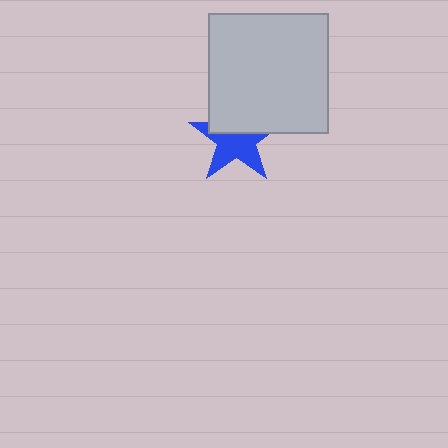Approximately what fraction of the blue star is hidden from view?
Roughly 41% of the blue star is hidden behind the light gray square.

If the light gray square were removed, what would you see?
You would see the complete blue star.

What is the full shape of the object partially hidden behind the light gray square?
The partially hidden object is a blue star.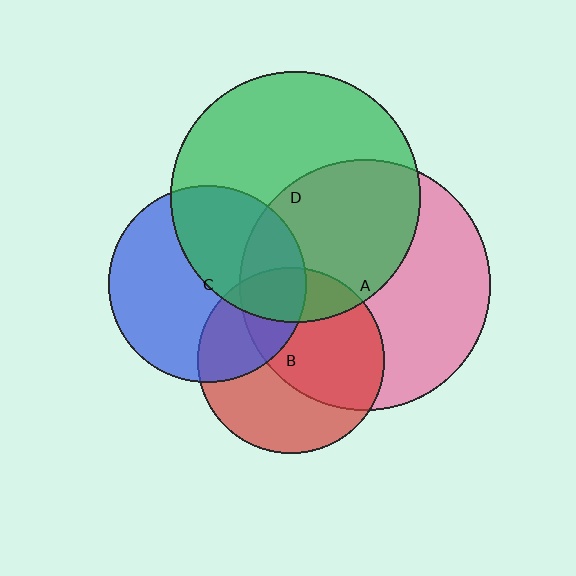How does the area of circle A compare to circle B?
Approximately 1.8 times.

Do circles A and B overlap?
Yes.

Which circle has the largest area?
Circle A (pink).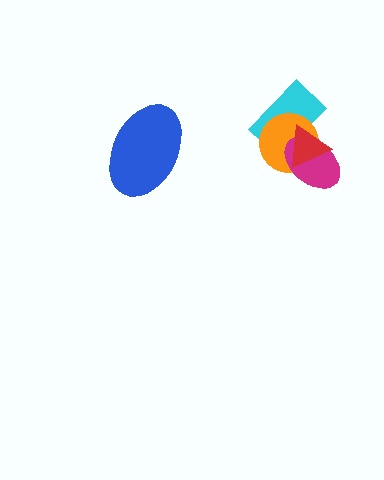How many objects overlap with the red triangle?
3 objects overlap with the red triangle.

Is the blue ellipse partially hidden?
No, no other shape covers it.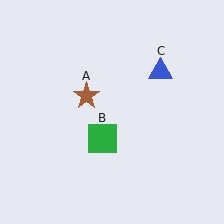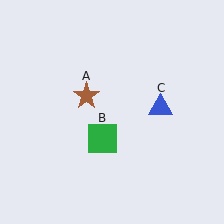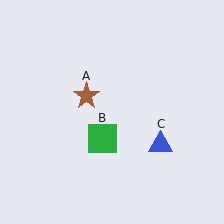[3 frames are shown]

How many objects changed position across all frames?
1 object changed position: blue triangle (object C).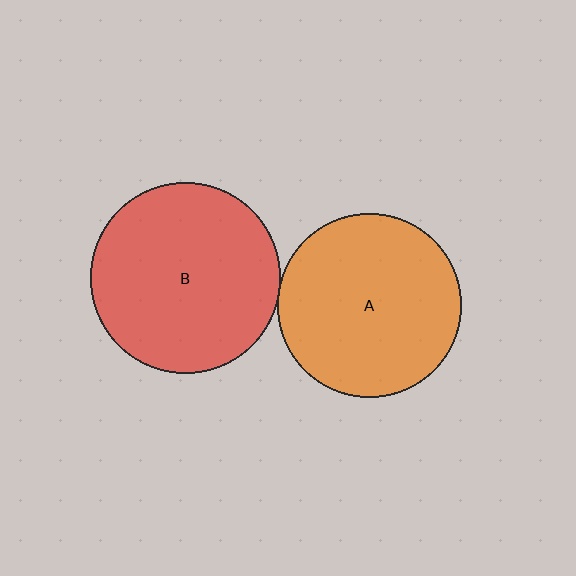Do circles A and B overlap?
Yes.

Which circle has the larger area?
Circle B (red).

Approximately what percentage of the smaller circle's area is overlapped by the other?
Approximately 5%.